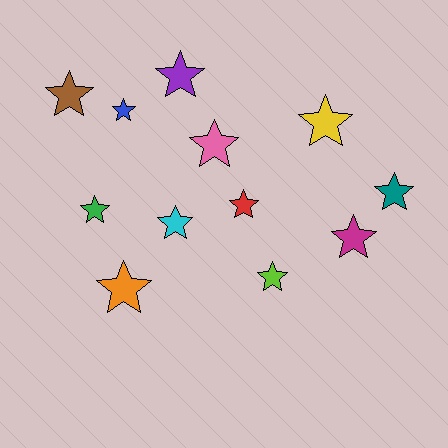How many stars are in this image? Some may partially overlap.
There are 12 stars.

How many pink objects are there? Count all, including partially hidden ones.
There is 1 pink object.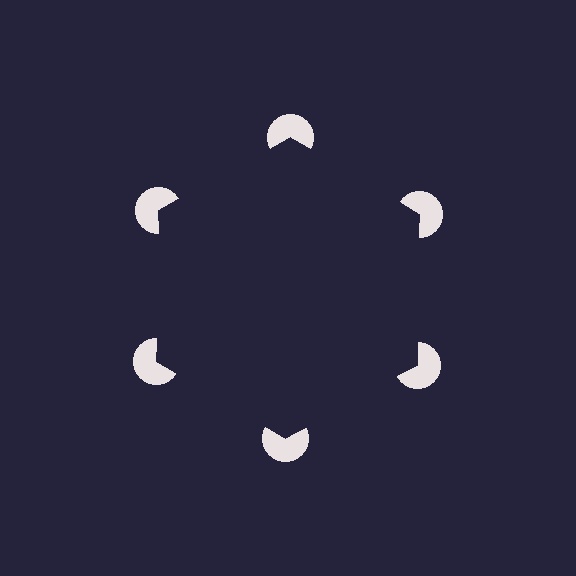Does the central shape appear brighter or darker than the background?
It typically appears slightly darker than the background, even though no actual brightness change is drawn.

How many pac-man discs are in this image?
There are 6 — one at each vertex of the illusory hexagon.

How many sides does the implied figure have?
6 sides.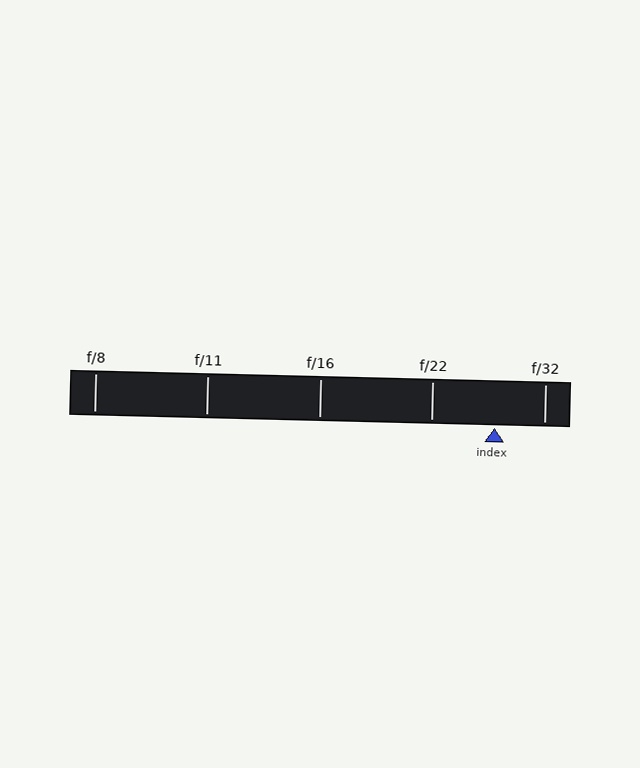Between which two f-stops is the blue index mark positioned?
The index mark is between f/22 and f/32.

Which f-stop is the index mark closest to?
The index mark is closest to f/32.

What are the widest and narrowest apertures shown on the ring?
The widest aperture shown is f/8 and the narrowest is f/32.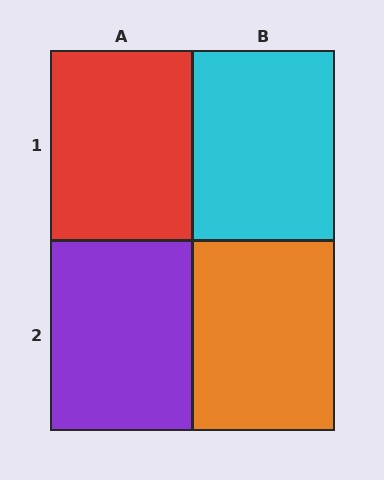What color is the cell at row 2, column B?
Orange.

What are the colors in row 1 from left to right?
Red, cyan.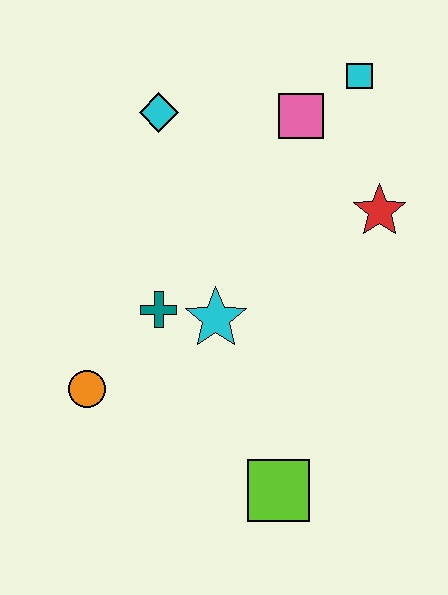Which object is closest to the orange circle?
The teal cross is closest to the orange circle.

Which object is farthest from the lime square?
The cyan square is farthest from the lime square.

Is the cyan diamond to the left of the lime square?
Yes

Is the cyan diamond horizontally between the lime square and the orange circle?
Yes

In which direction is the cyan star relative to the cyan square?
The cyan star is below the cyan square.